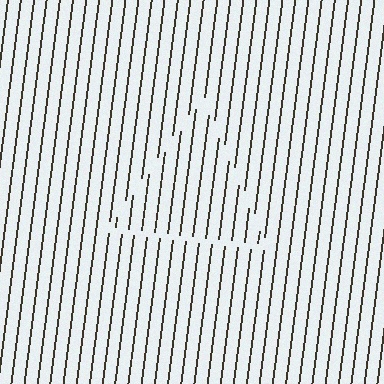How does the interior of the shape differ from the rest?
The interior of the shape contains the same grating, shifted by half a period — the contour is defined by the phase discontinuity where line-ends from the inner and outer gratings abut.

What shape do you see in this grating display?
An illusory triangle. The interior of the shape contains the same grating, shifted by half a period — the contour is defined by the phase discontinuity where line-ends from the inner and outer gratings abut.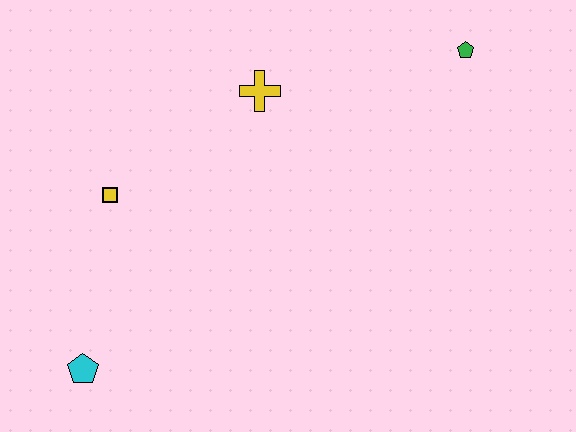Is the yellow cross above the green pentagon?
No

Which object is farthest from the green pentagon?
The cyan pentagon is farthest from the green pentagon.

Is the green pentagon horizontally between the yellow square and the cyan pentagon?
No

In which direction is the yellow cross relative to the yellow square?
The yellow cross is to the right of the yellow square.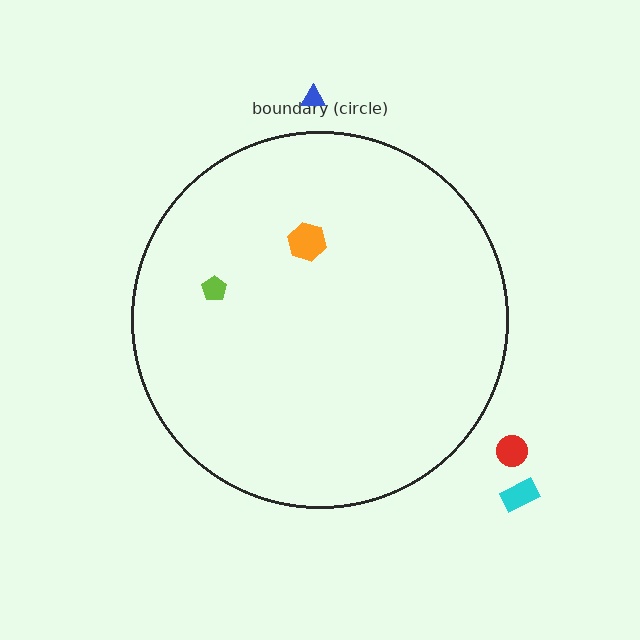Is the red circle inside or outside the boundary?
Outside.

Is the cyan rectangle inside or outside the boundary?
Outside.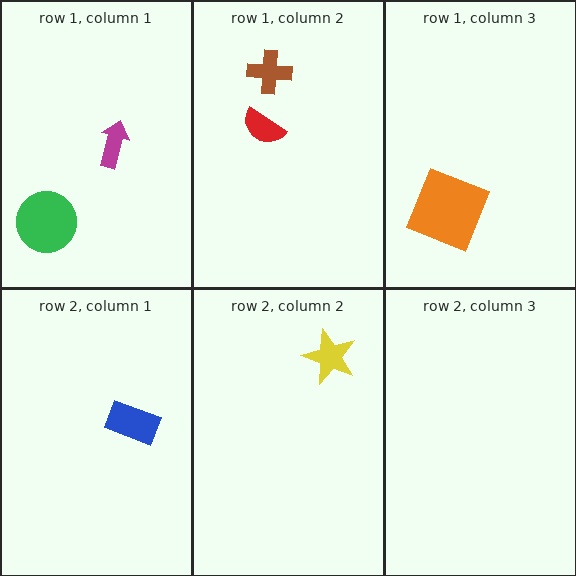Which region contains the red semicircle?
The row 1, column 2 region.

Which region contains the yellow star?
The row 2, column 2 region.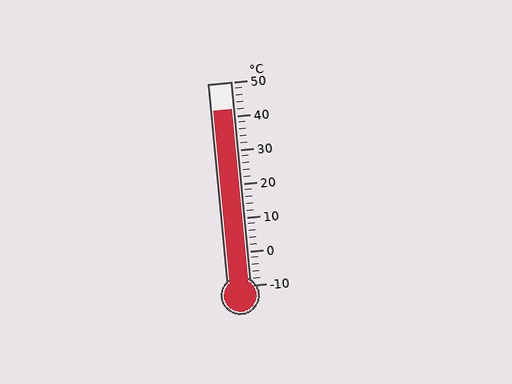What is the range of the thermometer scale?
The thermometer scale ranges from -10°C to 50°C.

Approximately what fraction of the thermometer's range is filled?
The thermometer is filled to approximately 85% of its range.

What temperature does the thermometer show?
The thermometer shows approximately 42°C.